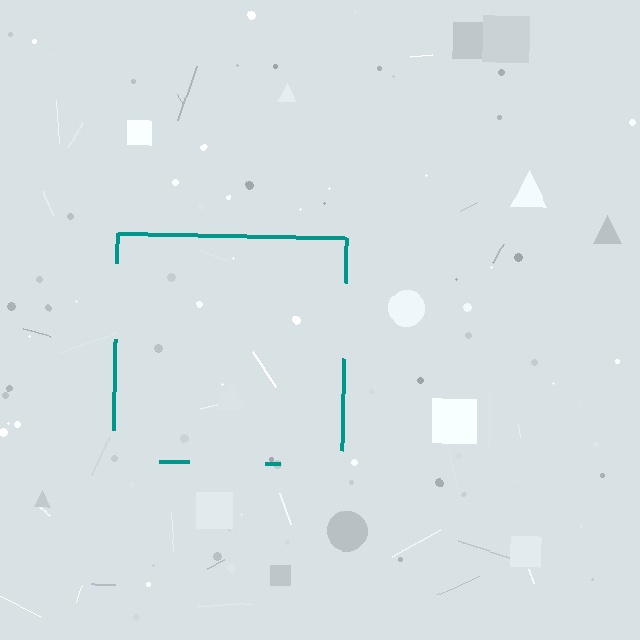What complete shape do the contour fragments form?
The contour fragments form a square.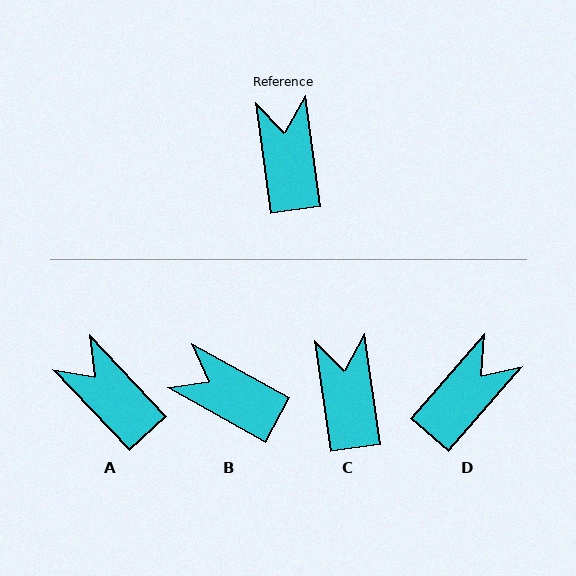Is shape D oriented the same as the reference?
No, it is off by about 49 degrees.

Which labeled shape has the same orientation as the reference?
C.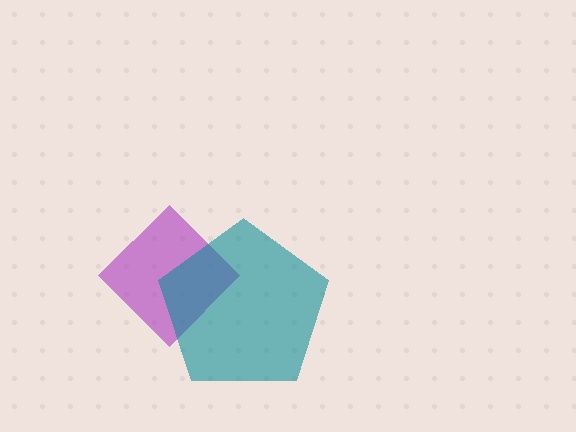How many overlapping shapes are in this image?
There are 2 overlapping shapes in the image.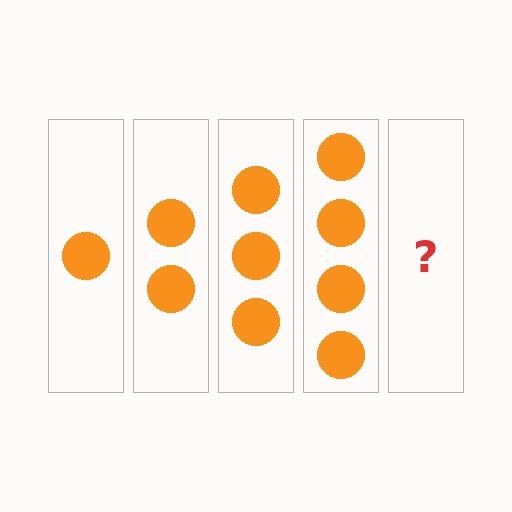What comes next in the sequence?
The next element should be 5 circles.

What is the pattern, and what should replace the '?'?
The pattern is that each step adds one more circle. The '?' should be 5 circles.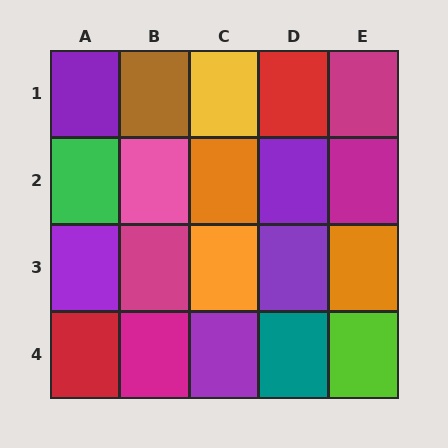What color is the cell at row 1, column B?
Brown.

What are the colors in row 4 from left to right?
Red, magenta, purple, teal, lime.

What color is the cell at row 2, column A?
Green.